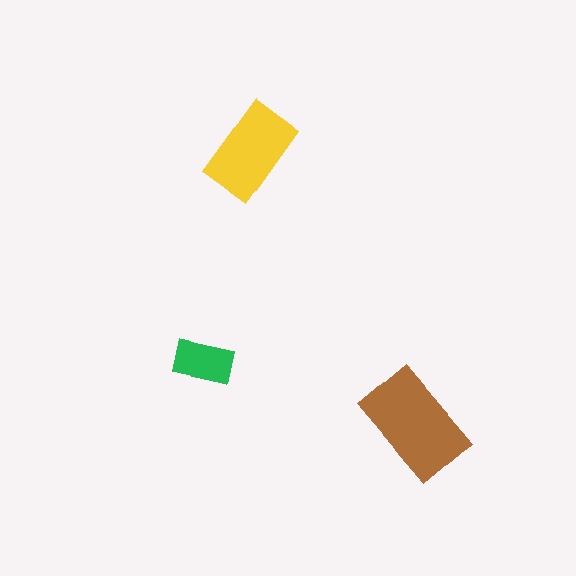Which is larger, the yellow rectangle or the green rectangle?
The yellow one.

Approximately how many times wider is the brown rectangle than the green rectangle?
About 2 times wider.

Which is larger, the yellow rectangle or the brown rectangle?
The brown one.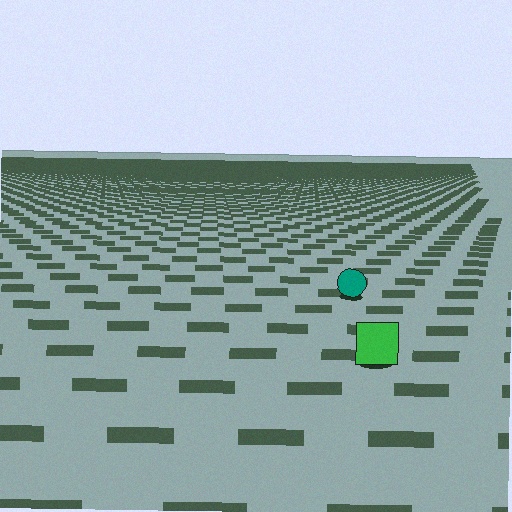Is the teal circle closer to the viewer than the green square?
No. The green square is closer — you can tell from the texture gradient: the ground texture is coarser near it.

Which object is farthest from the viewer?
The teal circle is farthest from the viewer. It appears smaller and the ground texture around it is denser.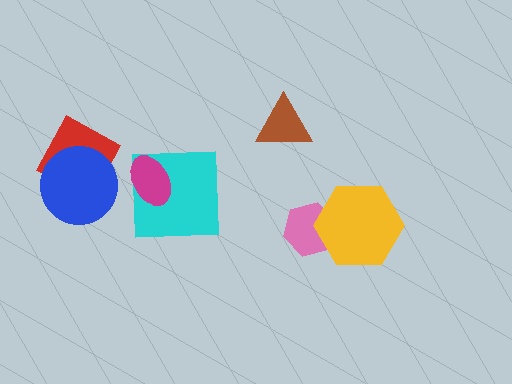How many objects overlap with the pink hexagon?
1 object overlaps with the pink hexagon.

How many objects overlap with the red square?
1 object overlaps with the red square.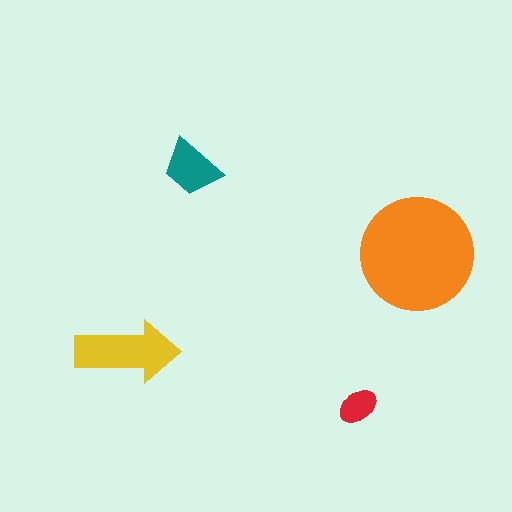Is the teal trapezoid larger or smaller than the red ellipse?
Larger.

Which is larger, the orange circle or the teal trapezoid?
The orange circle.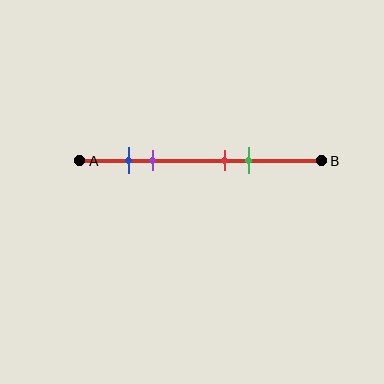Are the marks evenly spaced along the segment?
No, the marks are not evenly spaced.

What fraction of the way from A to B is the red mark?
The red mark is approximately 60% (0.6) of the way from A to B.